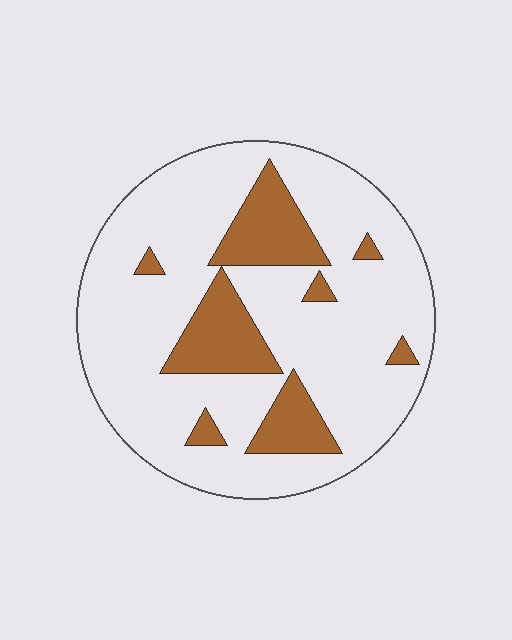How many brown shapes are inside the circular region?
8.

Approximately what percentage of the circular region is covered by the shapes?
Approximately 20%.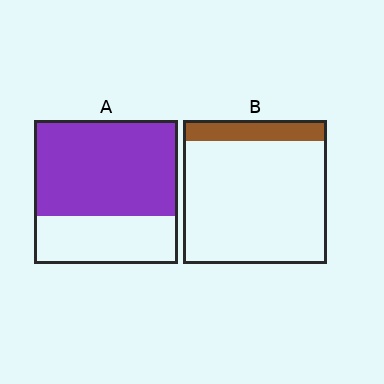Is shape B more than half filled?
No.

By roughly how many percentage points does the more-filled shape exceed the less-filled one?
By roughly 50 percentage points (A over B).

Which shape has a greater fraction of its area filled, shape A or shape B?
Shape A.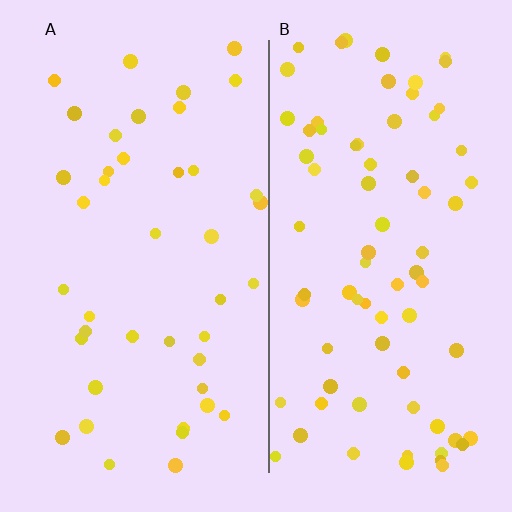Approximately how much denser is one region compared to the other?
Approximately 1.8× — region B over region A.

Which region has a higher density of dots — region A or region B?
B (the right).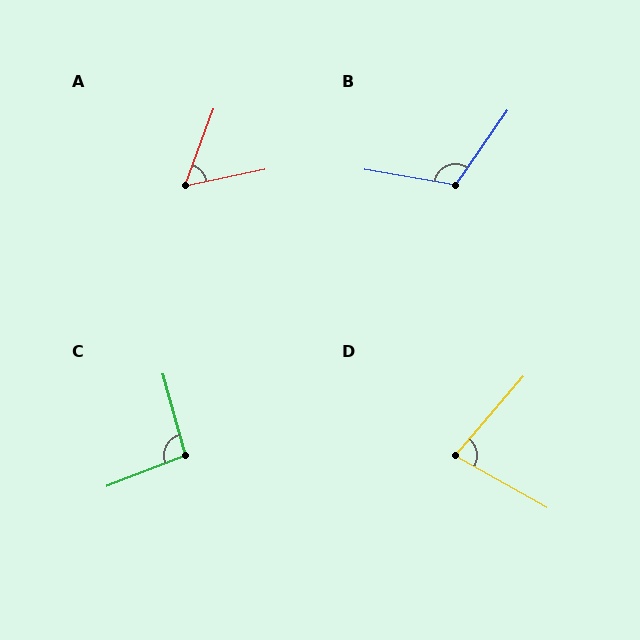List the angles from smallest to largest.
A (58°), D (78°), C (96°), B (115°).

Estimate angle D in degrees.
Approximately 78 degrees.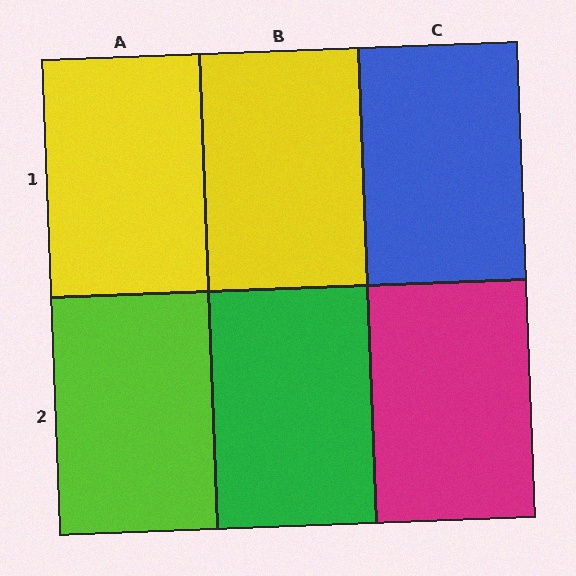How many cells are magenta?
1 cell is magenta.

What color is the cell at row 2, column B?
Green.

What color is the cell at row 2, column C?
Magenta.